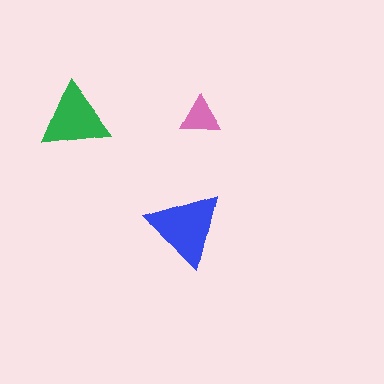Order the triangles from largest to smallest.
the blue one, the green one, the pink one.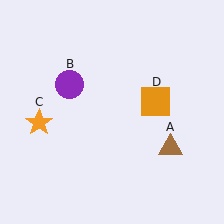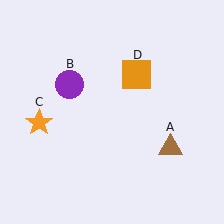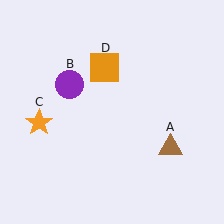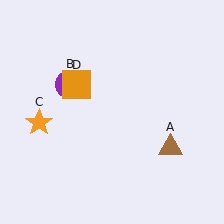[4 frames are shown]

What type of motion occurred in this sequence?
The orange square (object D) rotated counterclockwise around the center of the scene.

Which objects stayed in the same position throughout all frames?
Brown triangle (object A) and purple circle (object B) and orange star (object C) remained stationary.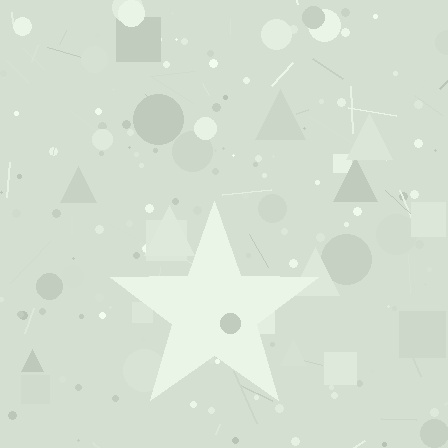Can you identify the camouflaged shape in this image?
The camouflaged shape is a star.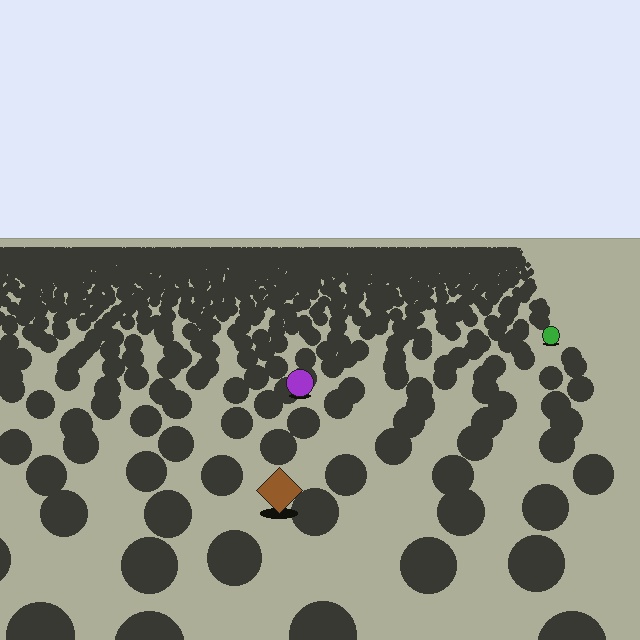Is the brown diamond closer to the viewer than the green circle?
Yes. The brown diamond is closer — you can tell from the texture gradient: the ground texture is coarser near it.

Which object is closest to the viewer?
The brown diamond is closest. The texture marks near it are larger and more spread out.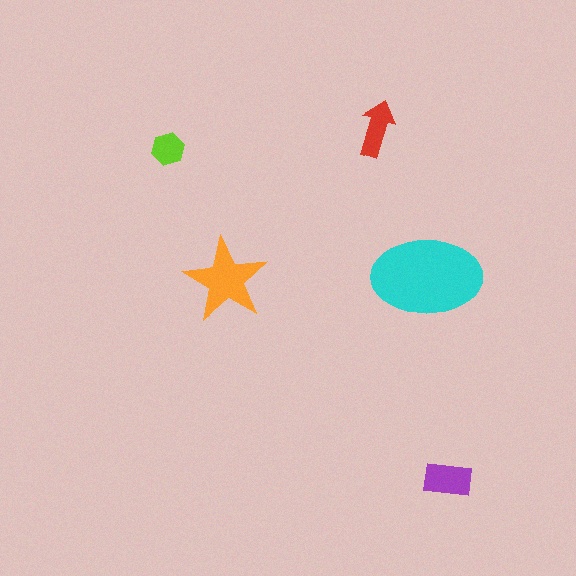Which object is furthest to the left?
The lime hexagon is leftmost.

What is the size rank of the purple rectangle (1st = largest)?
3rd.